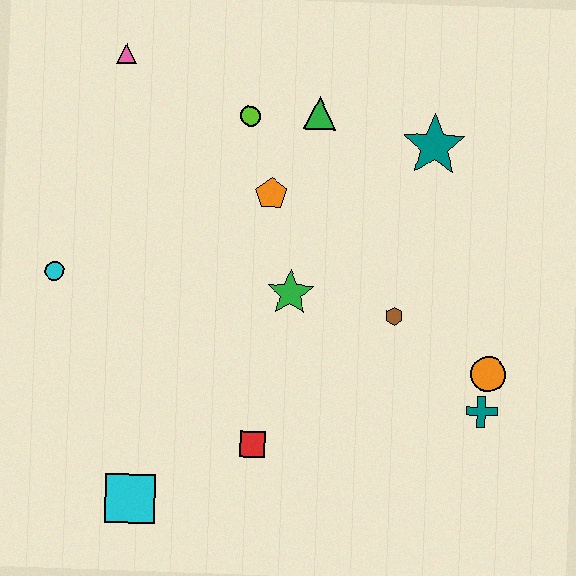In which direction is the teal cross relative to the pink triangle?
The teal cross is to the right of the pink triangle.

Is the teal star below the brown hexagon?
No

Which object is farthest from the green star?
The pink triangle is farthest from the green star.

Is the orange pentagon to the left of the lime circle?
No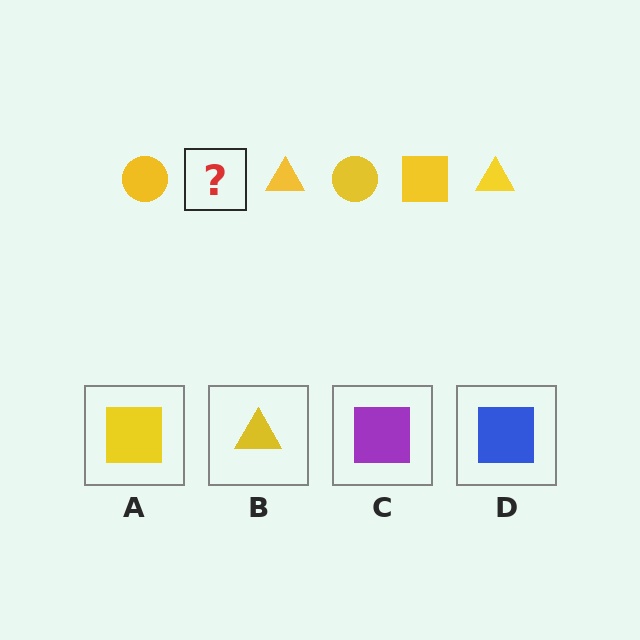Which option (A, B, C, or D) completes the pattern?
A.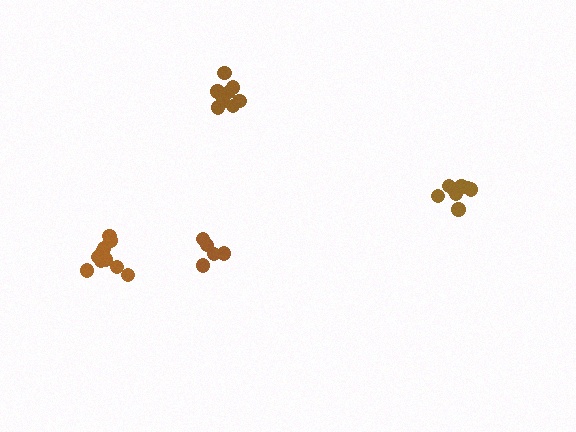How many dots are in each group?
Group 1: 5 dots, Group 2: 10 dots, Group 3: 8 dots, Group 4: 11 dots (34 total).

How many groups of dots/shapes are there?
There are 4 groups.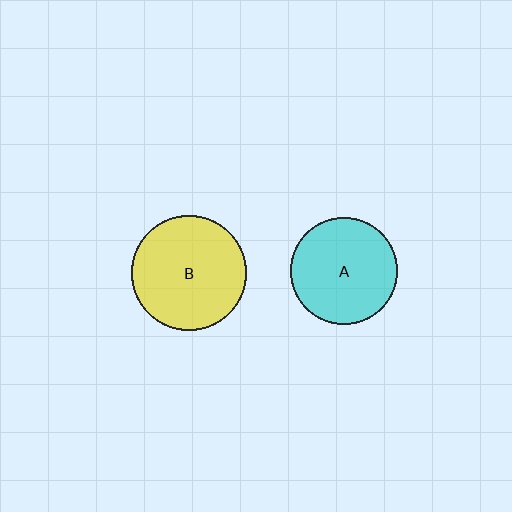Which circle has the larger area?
Circle B (yellow).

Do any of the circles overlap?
No, none of the circles overlap.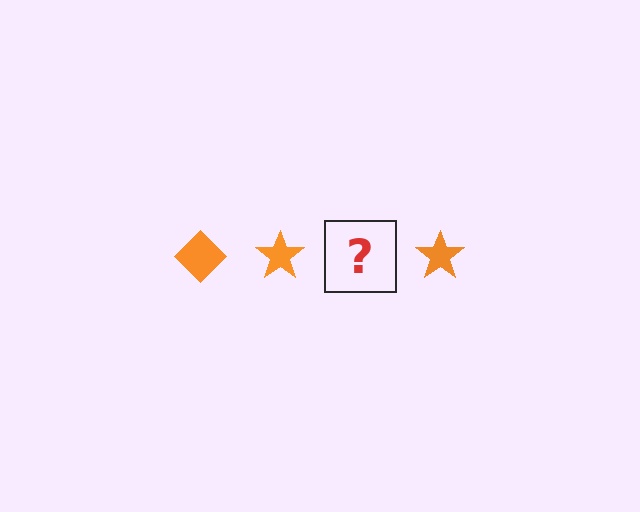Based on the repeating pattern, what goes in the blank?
The blank should be an orange diamond.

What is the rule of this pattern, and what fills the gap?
The rule is that the pattern cycles through diamond, star shapes in orange. The gap should be filled with an orange diamond.